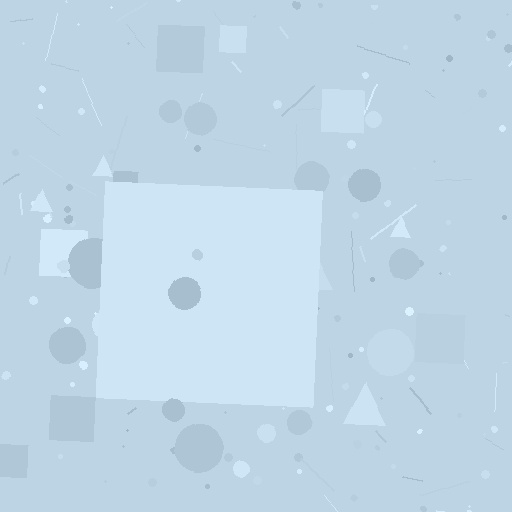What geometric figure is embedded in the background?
A square is embedded in the background.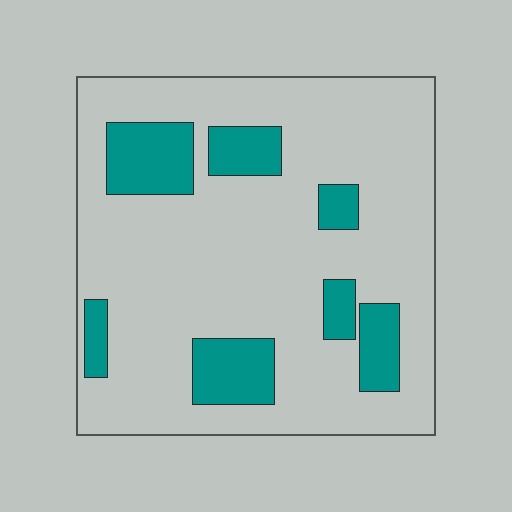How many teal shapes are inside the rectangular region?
7.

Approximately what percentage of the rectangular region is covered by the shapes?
Approximately 20%.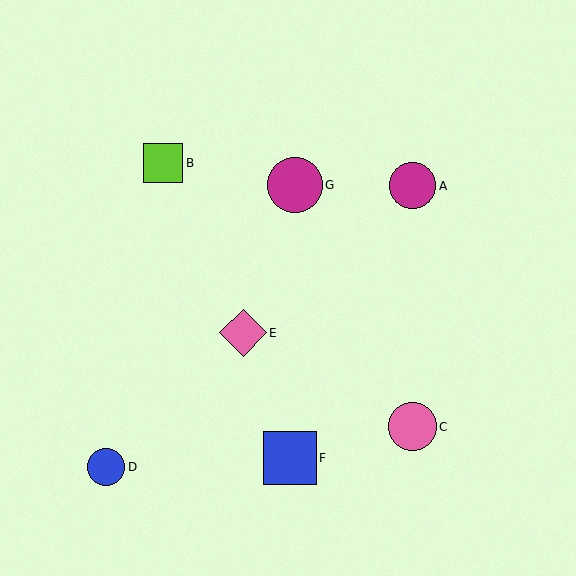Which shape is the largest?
The magenta circle (labeled G) is the largest.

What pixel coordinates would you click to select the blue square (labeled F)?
Click at (290, 458) to select the blue square F.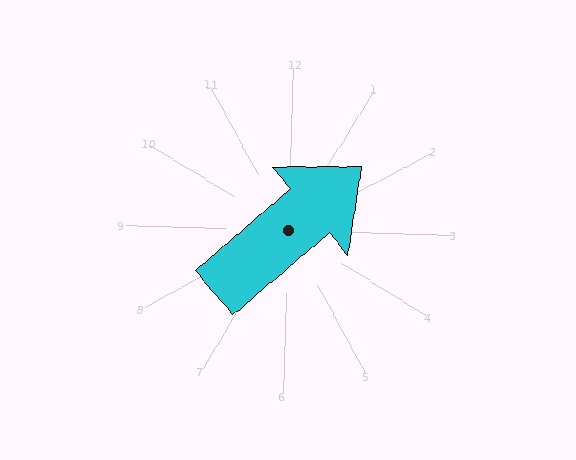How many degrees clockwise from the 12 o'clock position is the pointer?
Approximately 48 degrees.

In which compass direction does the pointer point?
Northeast.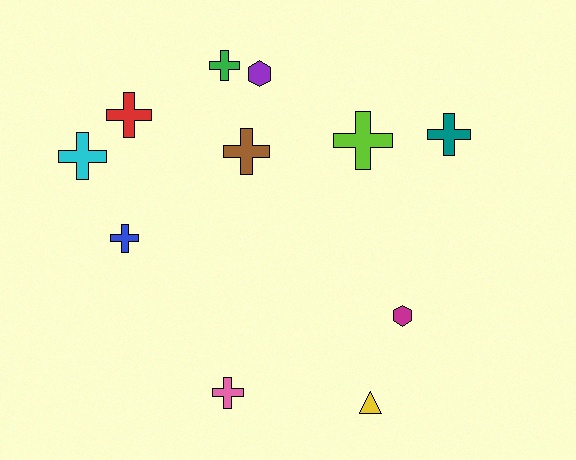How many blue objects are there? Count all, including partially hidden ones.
There is 1 blue object.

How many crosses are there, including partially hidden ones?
There are 8 crosses.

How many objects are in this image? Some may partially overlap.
There are 11 objects.